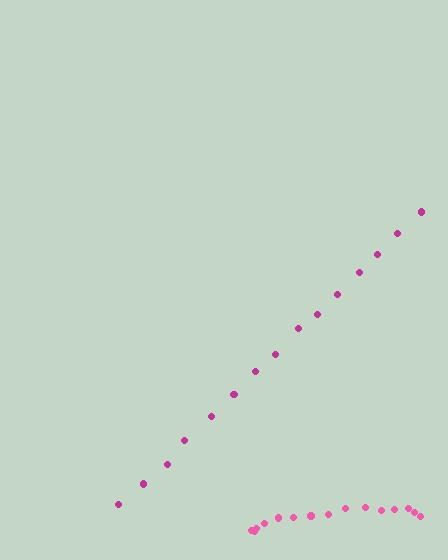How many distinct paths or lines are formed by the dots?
There are 2 distinct paths.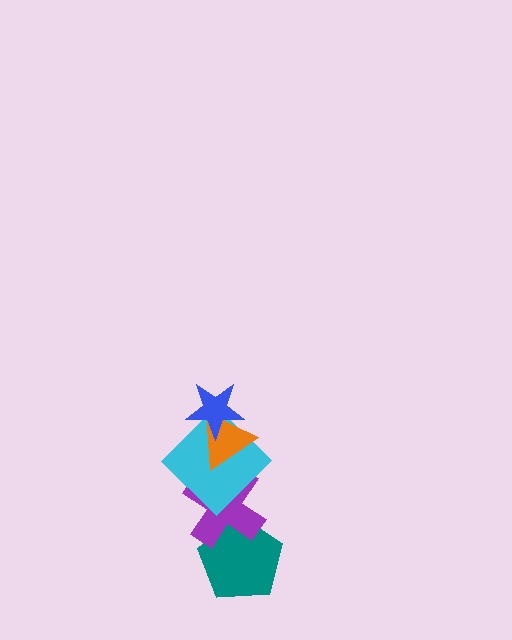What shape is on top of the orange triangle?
The blue star is on top of the orange triangle.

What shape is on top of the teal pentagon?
The purple cross is on top of the teal pentagon.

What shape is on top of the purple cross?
The cyan diamond is on top of the purple cross.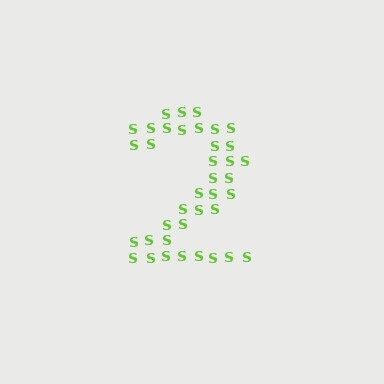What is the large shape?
The large shape is the digit 2.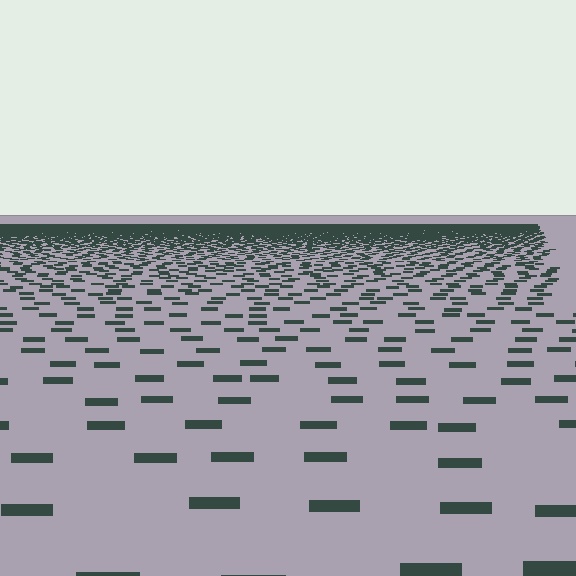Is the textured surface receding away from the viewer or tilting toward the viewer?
The surface is receding away from the viewer. Texture elements get smaller and denser toward the top.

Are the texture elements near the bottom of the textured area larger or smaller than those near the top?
Larger. Near the bottom, elements are closer to the viewer and appear at a bigger on-screen size.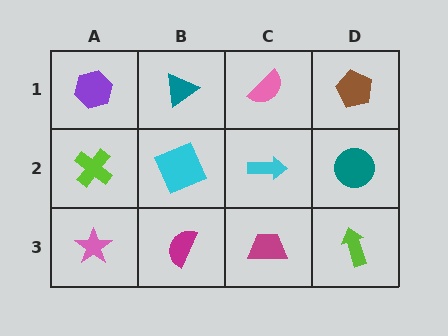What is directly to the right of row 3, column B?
A magenta trapezoid.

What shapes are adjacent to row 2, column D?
A brown pentagon (row 1, column D), a lime arrow (row 3, column D), a cyan arrow (row 2, column C).